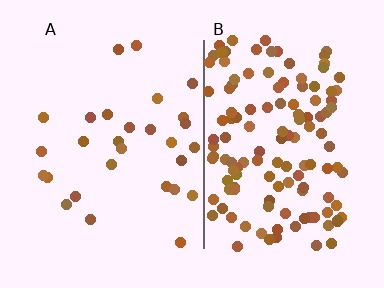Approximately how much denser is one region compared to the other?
Approximately 4.6× — region B over region A.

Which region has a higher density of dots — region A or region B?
B (the right).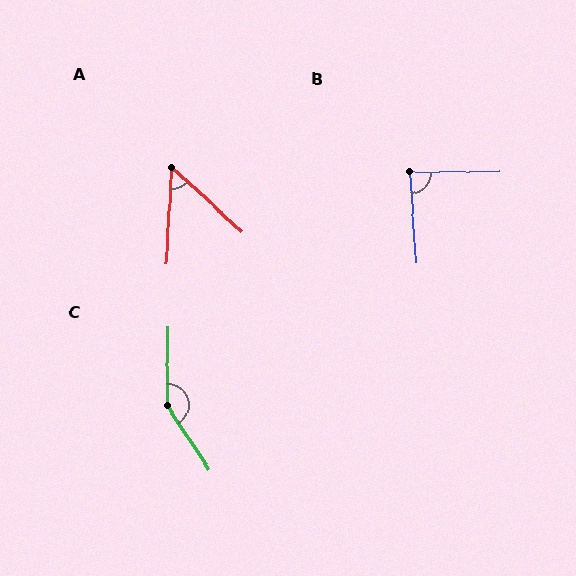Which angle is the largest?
C, at approximately 147 degrees.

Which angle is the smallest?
A, at approximately 51 degrees.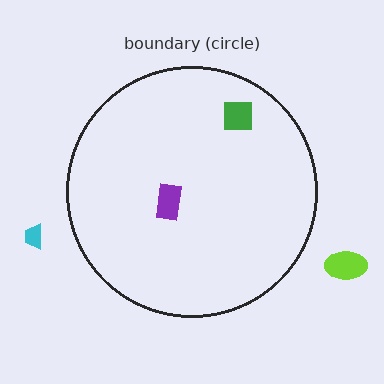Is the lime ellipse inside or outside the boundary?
Outside.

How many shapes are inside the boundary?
2 inside, 2 outside.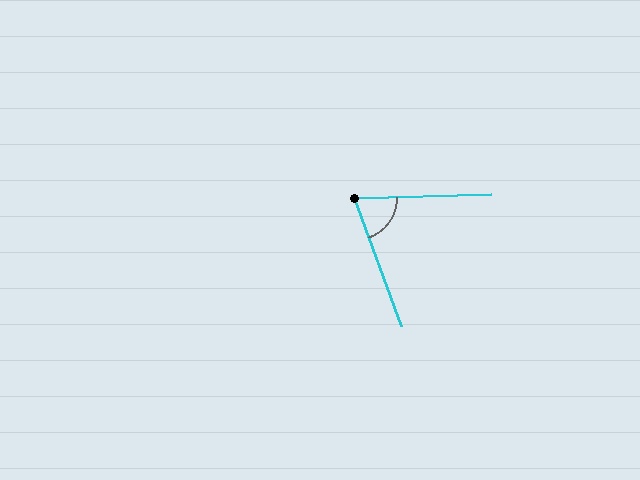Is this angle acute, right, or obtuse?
It is acute.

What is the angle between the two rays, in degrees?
Approximately 72 degrees.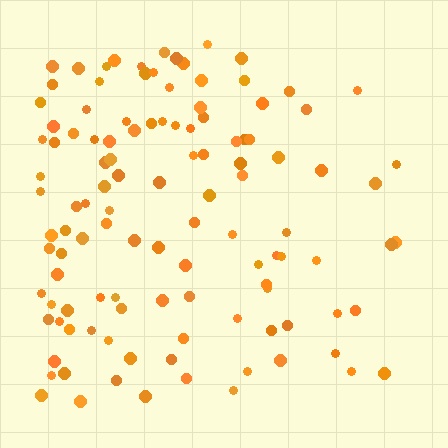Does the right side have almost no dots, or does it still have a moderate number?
Still a moderate number, just noticeably fewer than the left.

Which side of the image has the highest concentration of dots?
The left.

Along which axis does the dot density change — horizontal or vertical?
Horizontal.